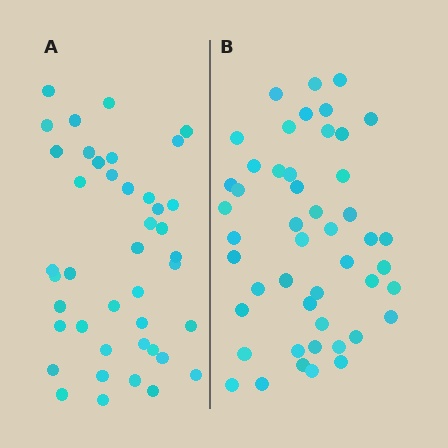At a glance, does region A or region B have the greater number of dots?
Region B (the right region) has more dots.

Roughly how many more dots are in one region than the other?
Region B has about 6 more dots than region A.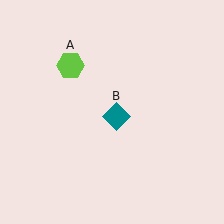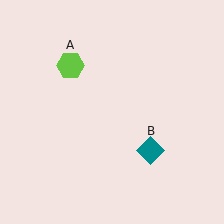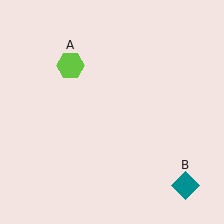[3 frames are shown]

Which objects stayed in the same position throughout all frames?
Lime hexagon (object A) remained stationary.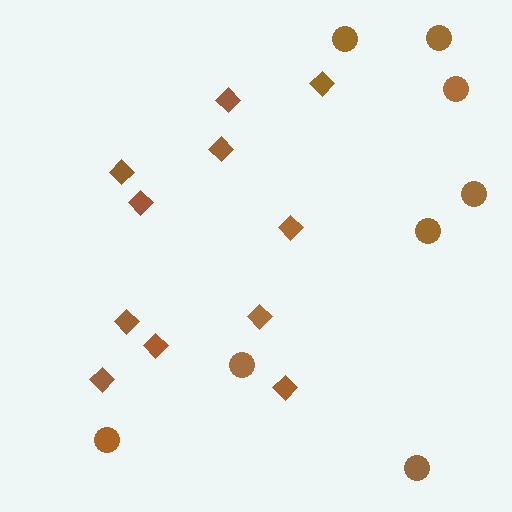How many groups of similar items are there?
There are 2 groups: one group of diamonds (11) and one group of circles (8).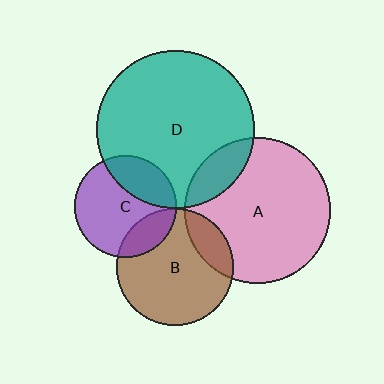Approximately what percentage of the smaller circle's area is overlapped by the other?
Approximately 5%.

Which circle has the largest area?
Circle D (teal).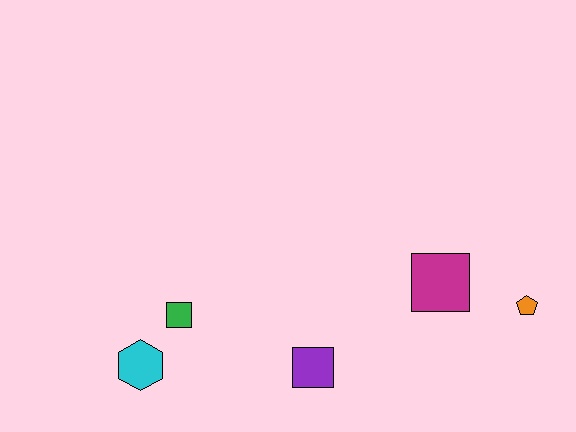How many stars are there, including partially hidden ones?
There are no stars.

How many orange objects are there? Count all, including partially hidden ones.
There is 1 orange object.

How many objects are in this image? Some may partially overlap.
There are 5 objects.